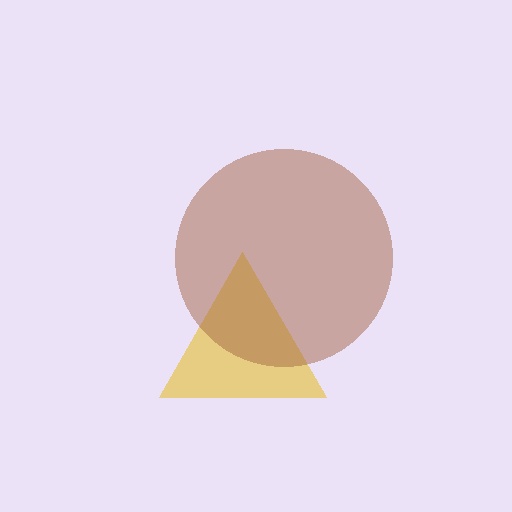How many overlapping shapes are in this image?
There are 2 overlapping shapes in the image.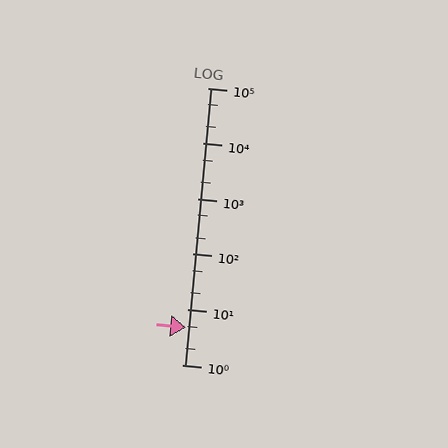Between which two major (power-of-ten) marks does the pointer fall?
The pointer is between 1 and 10.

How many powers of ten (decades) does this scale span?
The scale spans 5 decades, from 1 to 100000.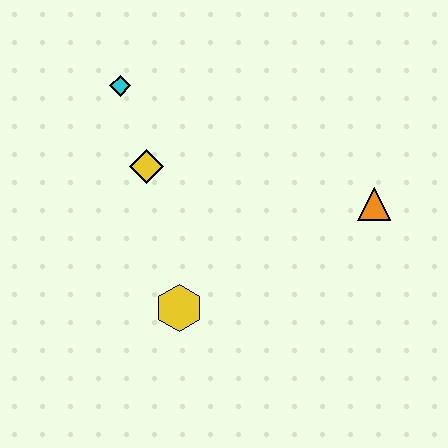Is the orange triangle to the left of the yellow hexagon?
No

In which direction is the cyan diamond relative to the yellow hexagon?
The cyan diamond is above the yellow hexagon.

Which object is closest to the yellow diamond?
The cyan diamond is closest to the yellow diamond.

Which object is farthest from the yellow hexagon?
The cyan diamond is farthest from the yellow hexagon.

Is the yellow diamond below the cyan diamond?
Yes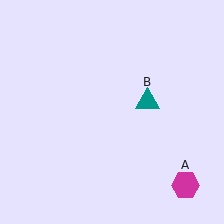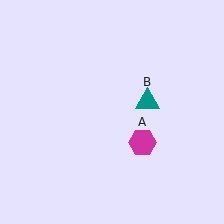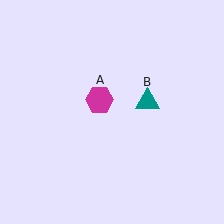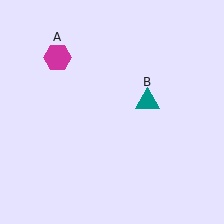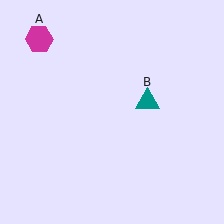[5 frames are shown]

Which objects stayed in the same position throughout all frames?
Teal triangle (object B) remained stationary.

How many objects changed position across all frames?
1 object changed position: magenta hexagon (object A).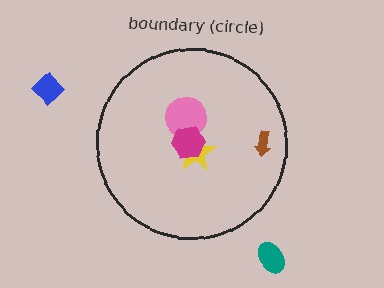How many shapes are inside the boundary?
4 inside, 2 outside.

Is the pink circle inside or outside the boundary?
Inside.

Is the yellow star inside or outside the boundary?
Inside.